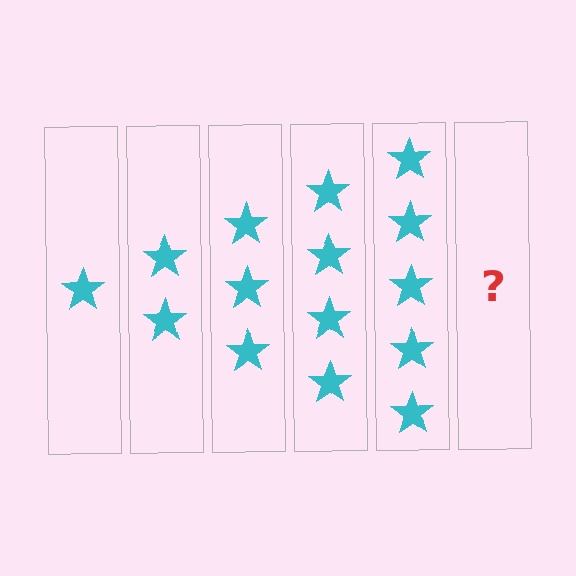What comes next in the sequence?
The next element should be 6 stars.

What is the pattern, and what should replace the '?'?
The pattern is that each step adds one more star. The '?' should be 6 stars.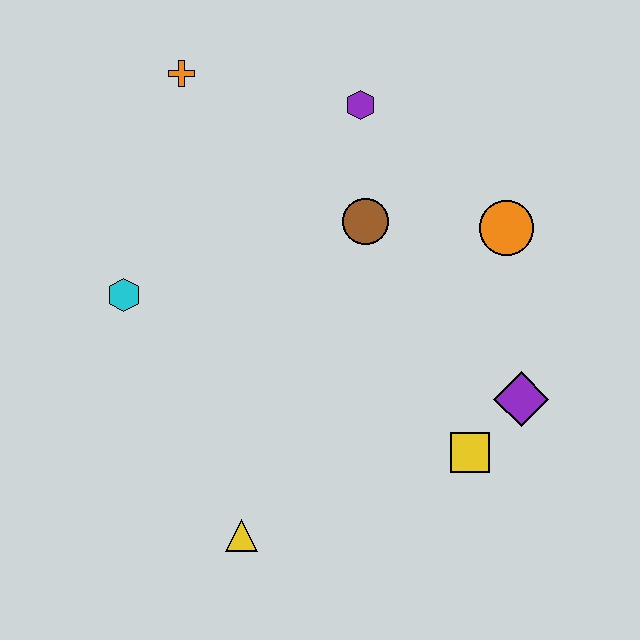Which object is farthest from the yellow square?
The orange cross is farthest from the yellow square.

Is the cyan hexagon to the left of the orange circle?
Yes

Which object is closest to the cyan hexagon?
The orange cross is closest to the cyan hexagon.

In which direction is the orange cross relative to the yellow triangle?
The orange cross is above the yellow triangle.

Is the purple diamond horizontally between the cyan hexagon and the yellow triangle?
No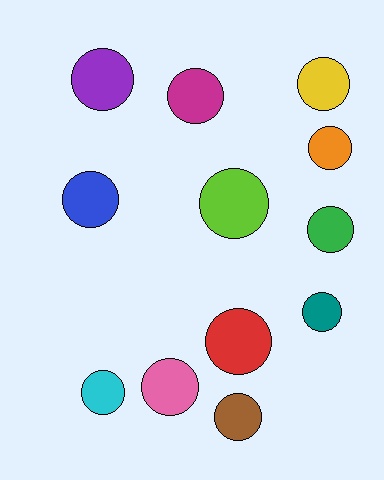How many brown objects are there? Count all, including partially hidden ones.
There is 1 brown object.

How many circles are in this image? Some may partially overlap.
There are 12 circles.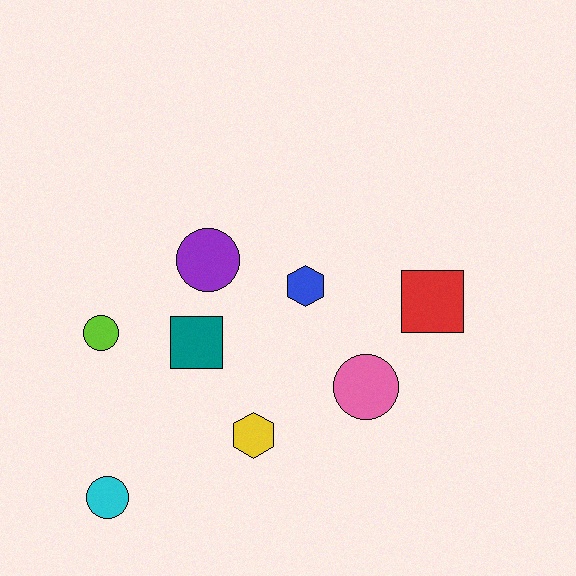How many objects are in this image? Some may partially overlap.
There are 8 objects.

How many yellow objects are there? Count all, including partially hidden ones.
There is 1 yellow object.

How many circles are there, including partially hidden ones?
There are 4 circles.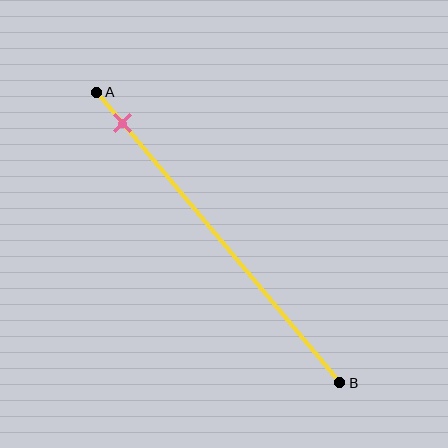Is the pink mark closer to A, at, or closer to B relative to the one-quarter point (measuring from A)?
The pink mark is closer to point A than the one-quarter point of segment AB.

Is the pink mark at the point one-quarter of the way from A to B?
No, the mark is at about 10% from A, not at the 25% one-quarter point.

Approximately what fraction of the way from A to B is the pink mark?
The pink mark is approximately 10% of the way from A to B.